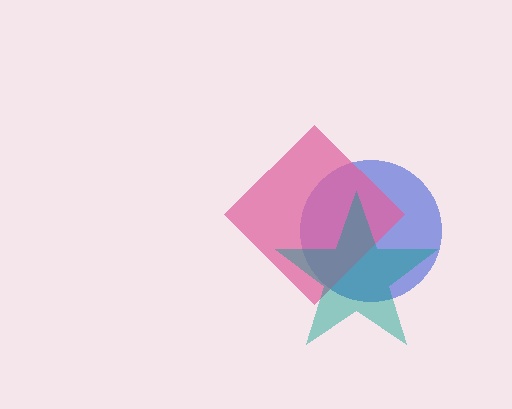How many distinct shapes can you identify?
There are 3 distinct shapes: a blue circle, a pink diamond, a teal star.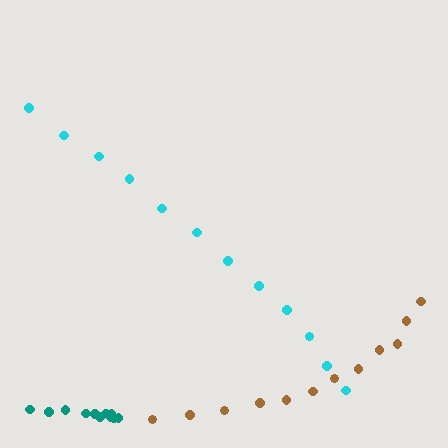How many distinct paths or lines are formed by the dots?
There are 3 distinct paths.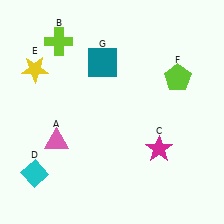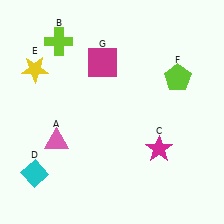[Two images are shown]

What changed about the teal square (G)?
In Image 1, G is teal. In Image 2, it changed to magenta.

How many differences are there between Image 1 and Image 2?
There is 1 difference between the two images.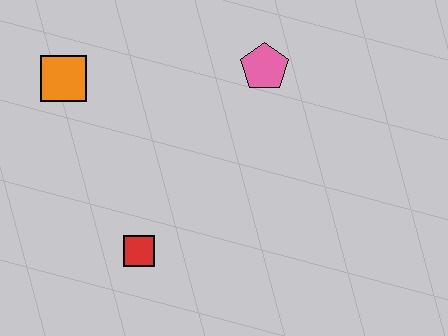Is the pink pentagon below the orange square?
No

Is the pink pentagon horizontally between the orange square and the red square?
No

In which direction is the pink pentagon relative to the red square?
The pink pentagon is above the red square.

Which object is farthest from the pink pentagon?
The red square is farthest from the pink pentagon.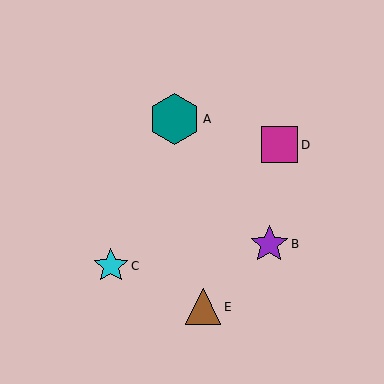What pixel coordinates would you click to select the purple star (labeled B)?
Click at (269, 244) to select the purple star B.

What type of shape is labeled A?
Shape A is a teal hexagon.